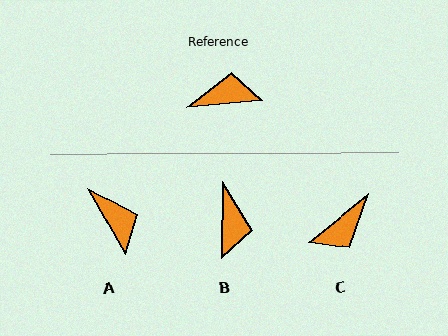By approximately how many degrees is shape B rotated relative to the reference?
Approximately 96 degrees clockwise.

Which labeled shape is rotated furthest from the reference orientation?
C, about 147 degrees away.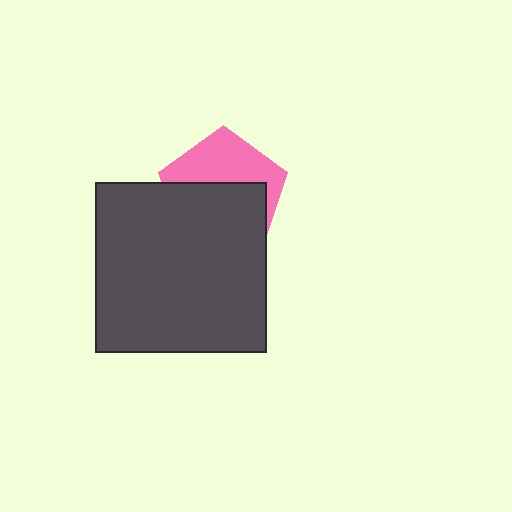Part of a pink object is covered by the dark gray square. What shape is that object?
It is a pentagon.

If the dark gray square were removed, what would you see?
You would see the complete pink pentagon.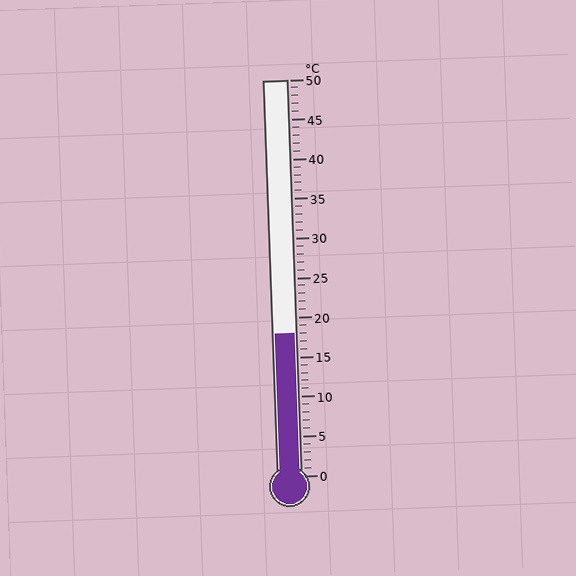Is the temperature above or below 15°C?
The temperature is above 15°C.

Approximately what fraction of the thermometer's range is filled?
The thermometer is filled to approximately 35% of its range.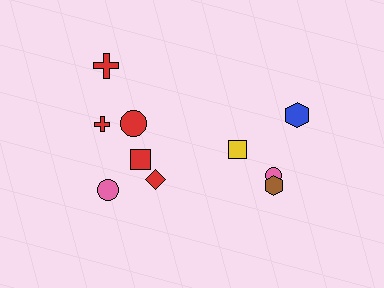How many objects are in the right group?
There are 4 objects.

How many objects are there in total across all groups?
There are 10 objects.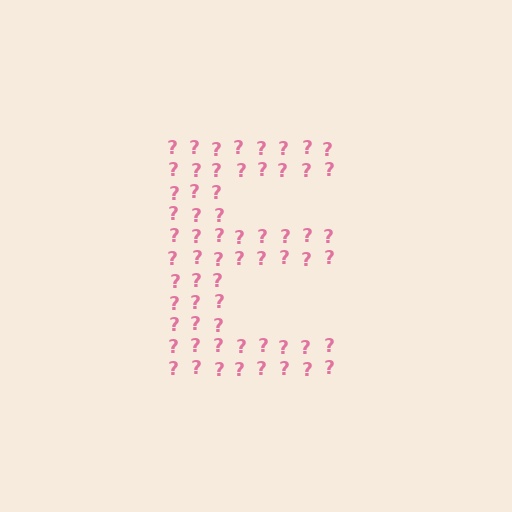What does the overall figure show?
The overall figure shows the letter E.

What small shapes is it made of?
It is made of small question marks.